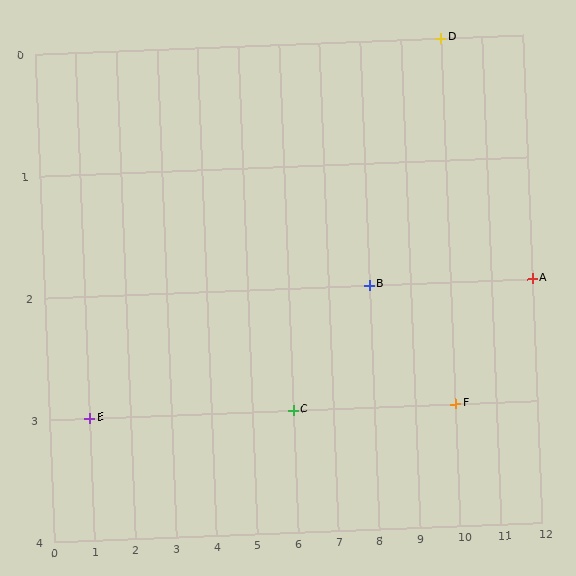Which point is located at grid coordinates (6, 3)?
Point C is at (6, 3).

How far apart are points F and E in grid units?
Points F and E are 9 columns apart.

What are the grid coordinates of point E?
Point E is at grid coordinates (1, 3).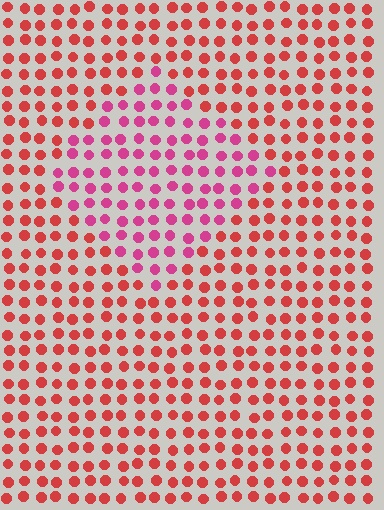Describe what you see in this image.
The image is filled with small red elements in a uniform arrangement. A diamond-shaped region is visible where the elements are tinted to a slightly different hue, forming a subtle color boundary.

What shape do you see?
I see a diamond.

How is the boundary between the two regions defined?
The boundary is defined purely by a slight shift in hue (about 33 degrees). Spacing, size, and orientation are identical on both sides.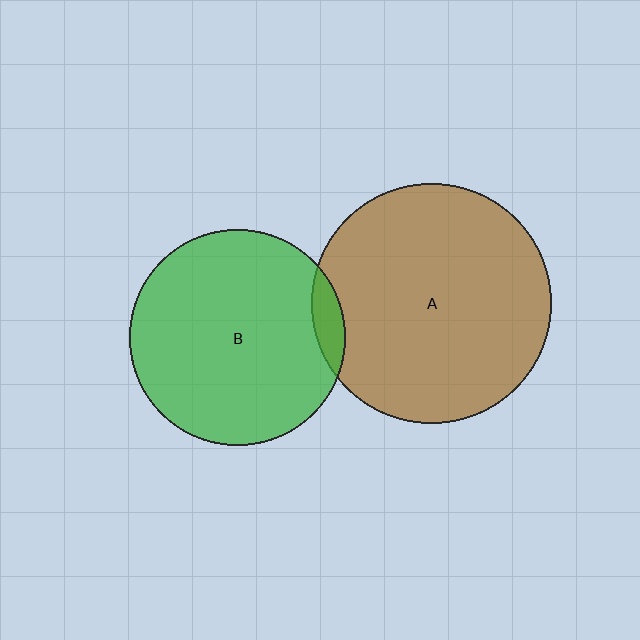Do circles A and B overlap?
Yes.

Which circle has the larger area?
Circle A (brown).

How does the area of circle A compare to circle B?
Approximately 1.2 times.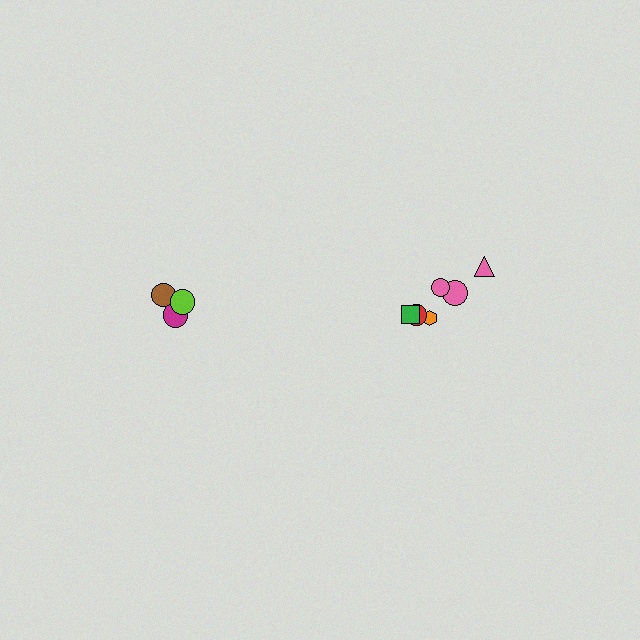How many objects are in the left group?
There are 3 objects.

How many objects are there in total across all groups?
There are 9 objects.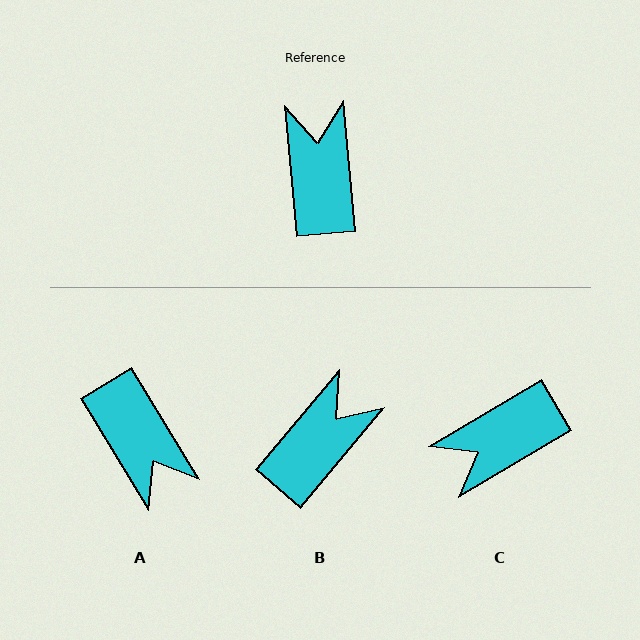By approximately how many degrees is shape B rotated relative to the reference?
Approximately 45 degrees clockwise.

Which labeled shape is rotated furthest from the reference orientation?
A, about 154 degrees away.